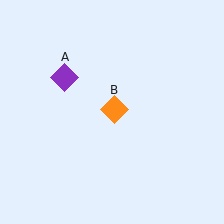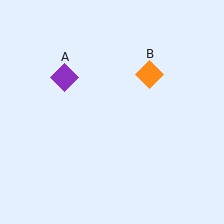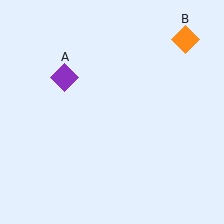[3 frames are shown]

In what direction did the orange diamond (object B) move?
The orange diamond (object B) moved up and to the right.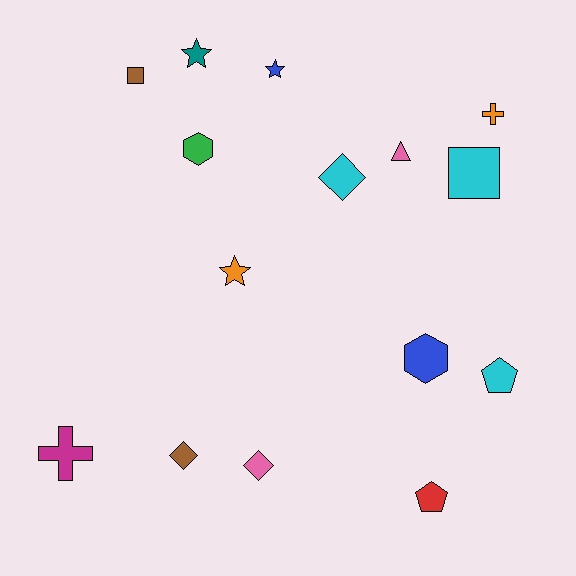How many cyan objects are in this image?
There are 3 cyan objects.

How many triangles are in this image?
There is 1 triangle.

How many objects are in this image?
There are 15 objects.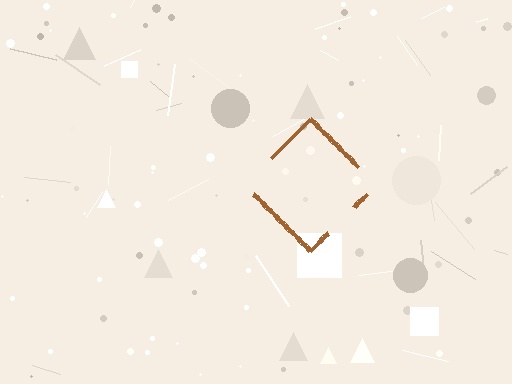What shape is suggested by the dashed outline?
The dashed outline suggests a diamond.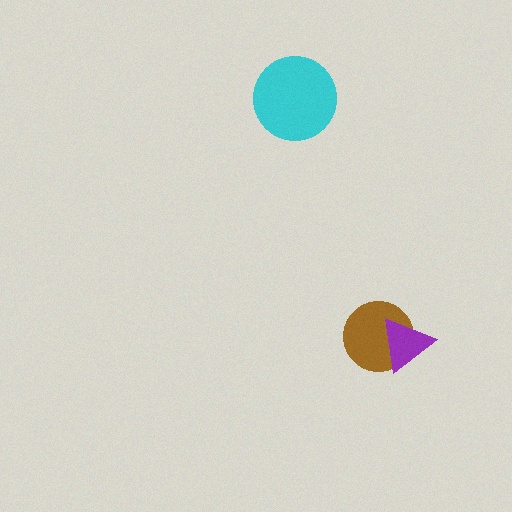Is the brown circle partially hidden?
Yes, it is partially covered by another shape.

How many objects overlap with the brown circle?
1 object overlaps with the brown circle.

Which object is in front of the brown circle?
The purple triangle is in front of the brown circle.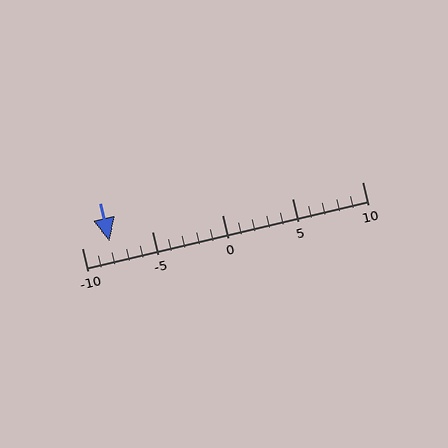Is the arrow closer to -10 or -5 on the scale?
The arrow is closer to -10.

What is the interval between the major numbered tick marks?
The major tick marks are spaced 5 units apart.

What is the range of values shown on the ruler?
The ruler shows values from -10 to 10.